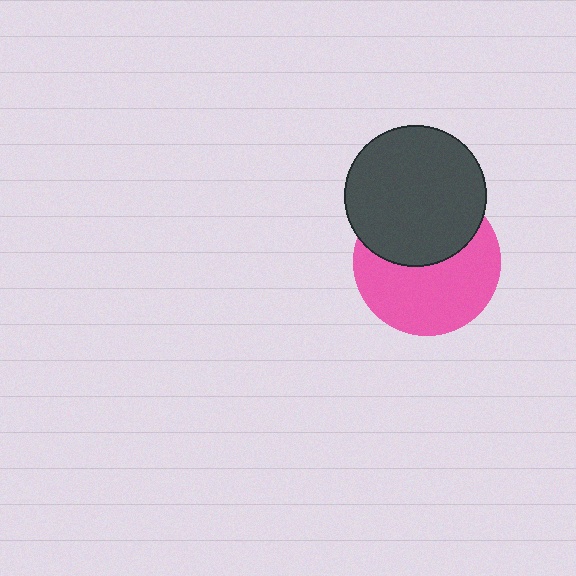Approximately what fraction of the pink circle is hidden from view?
Roughly 42% of the pink circle is hidden behind the dark gray circle.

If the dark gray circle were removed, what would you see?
You would see the complete pink circle.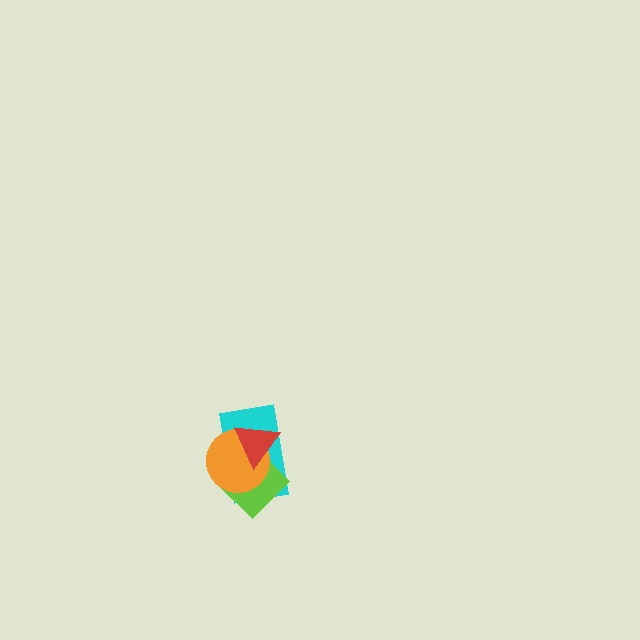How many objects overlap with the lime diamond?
3 objects overlap with the lime diamond.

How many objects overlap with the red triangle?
3 objects overlap with the red triangle.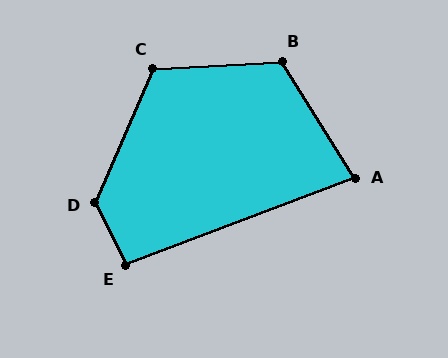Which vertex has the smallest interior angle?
A, at approximately 79 degrees.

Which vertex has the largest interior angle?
D, at approximately 131 degrees.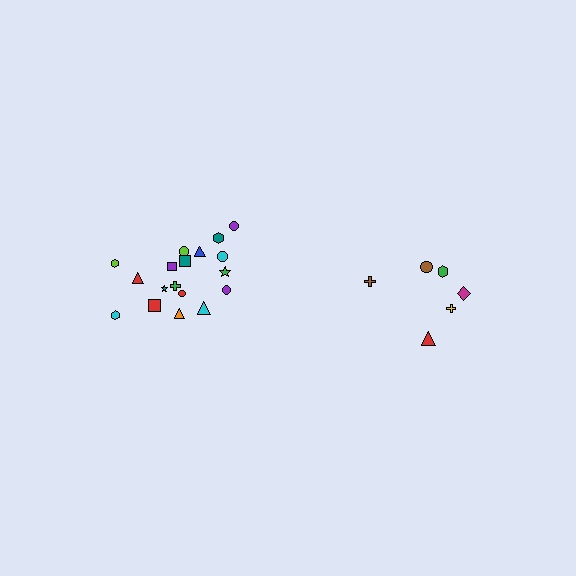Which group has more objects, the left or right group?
The left group.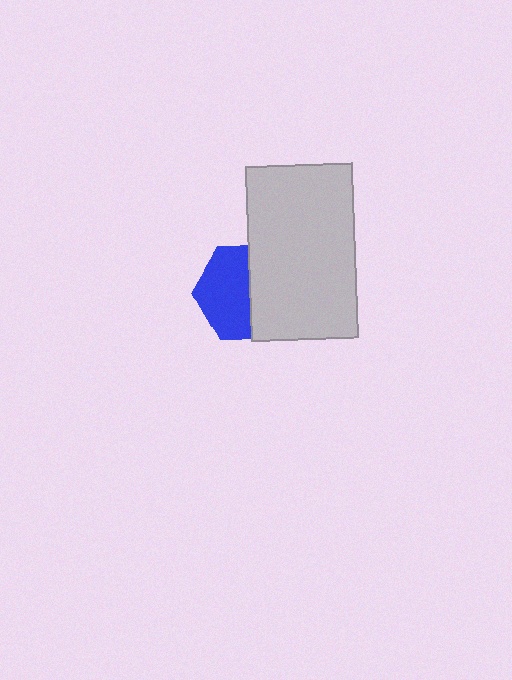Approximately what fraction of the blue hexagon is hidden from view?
Roughly 45% of the blue hexagon is hidden behind the light gray rectangle.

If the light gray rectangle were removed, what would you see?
You would see the complete blue hexagon.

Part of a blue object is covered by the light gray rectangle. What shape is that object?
It is a hexagon.